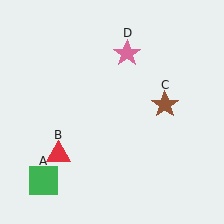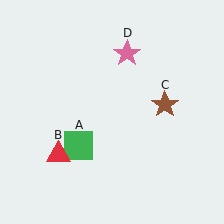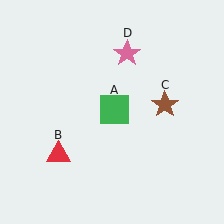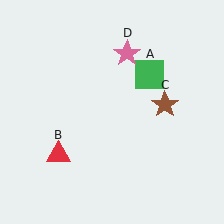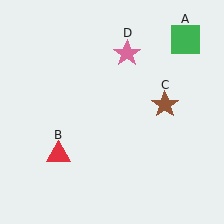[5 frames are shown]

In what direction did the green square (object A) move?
The green square (object A) moved up and to the right.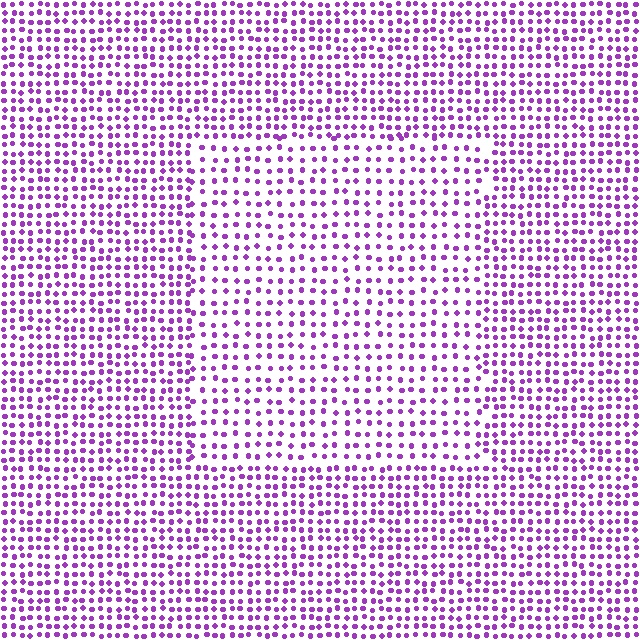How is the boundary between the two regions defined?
The boundary is defined by a change in element density (approximately 1.6x ratio). All elements are the same color, size, and shape.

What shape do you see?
I see a rectangle.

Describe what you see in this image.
The image contains small purple elements arranged at two different densities. A rectangle-shaped region is visible where the elements are less densely packed than the surrounding area.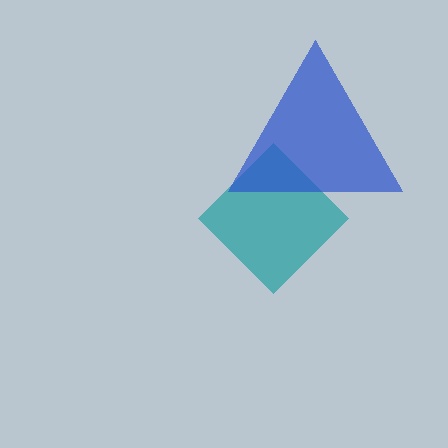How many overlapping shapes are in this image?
There are 2 overlapping shapes in the image.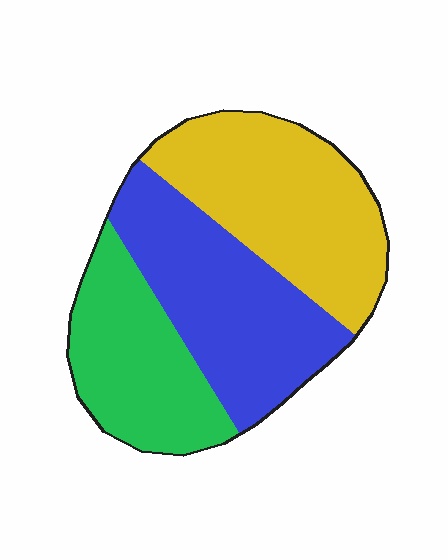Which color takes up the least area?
Green, at roughly 25%.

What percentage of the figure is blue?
Blue covers around 35% of the figure.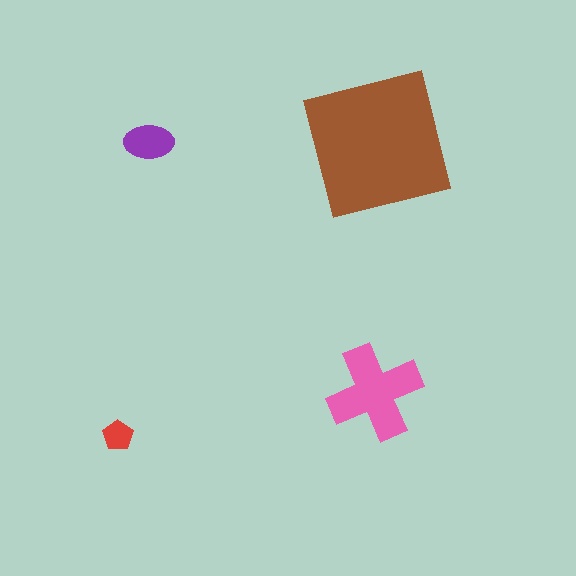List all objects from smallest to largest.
The red pentagon, the purple ellipse, the pink cross, the brown square.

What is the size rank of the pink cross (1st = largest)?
2nd.